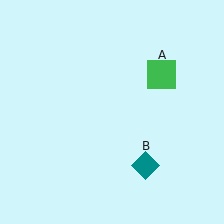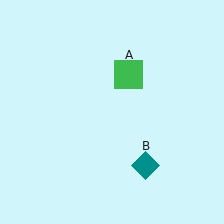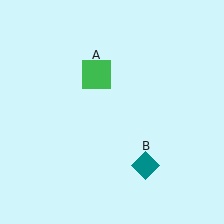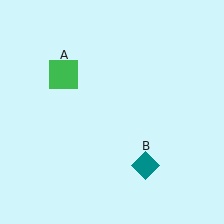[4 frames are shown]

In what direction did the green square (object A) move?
The green square (object A) moved left.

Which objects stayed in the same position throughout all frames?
Teal diamond (object B) remained stationary.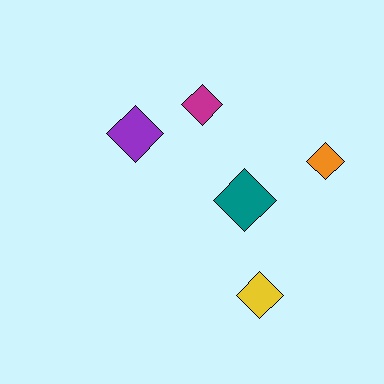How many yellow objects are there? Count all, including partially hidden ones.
There is 1 yellow object.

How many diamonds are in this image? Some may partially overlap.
There are 5 diamonds.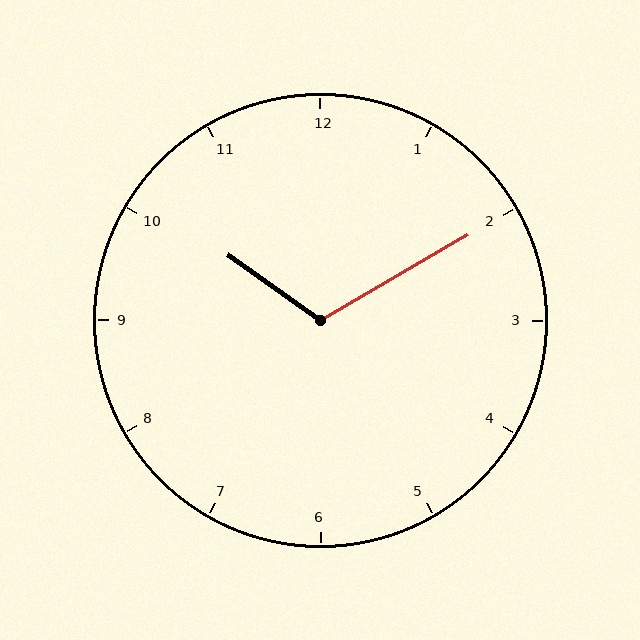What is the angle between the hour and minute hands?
Approximately 115 degrees.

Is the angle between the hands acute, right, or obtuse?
It is obtuse.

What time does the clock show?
10:10.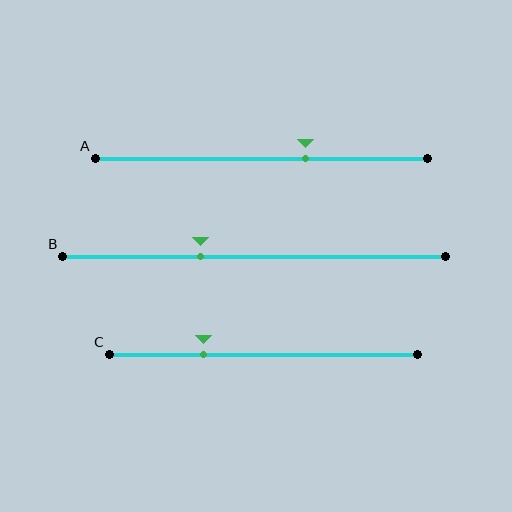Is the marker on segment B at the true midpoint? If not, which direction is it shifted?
No, the marker on segment B is shifted to the left by about 14% of the segment length.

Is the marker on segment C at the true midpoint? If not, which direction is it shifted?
No, the marker on segment C is shifted to the left by about 19% of the segment length.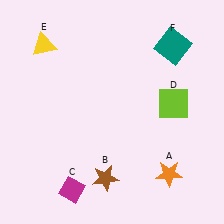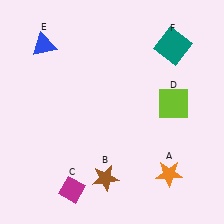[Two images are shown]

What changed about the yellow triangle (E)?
In Image 1, E is yellow. In Image 2, it changed to blue.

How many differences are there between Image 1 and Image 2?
There is 1 difference between the two images.